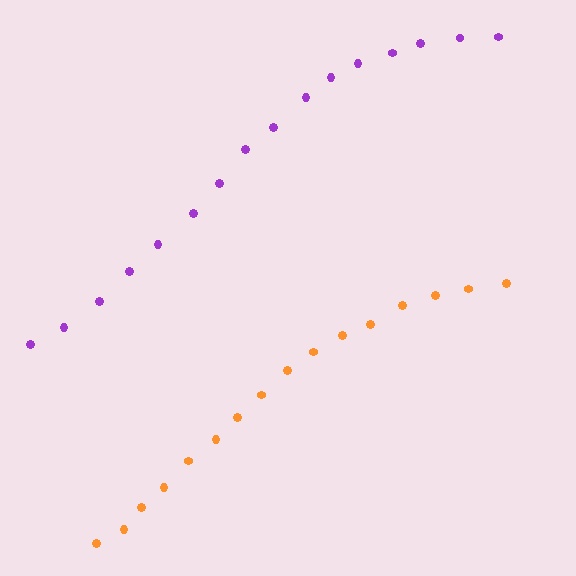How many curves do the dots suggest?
There are 2 distinct paths.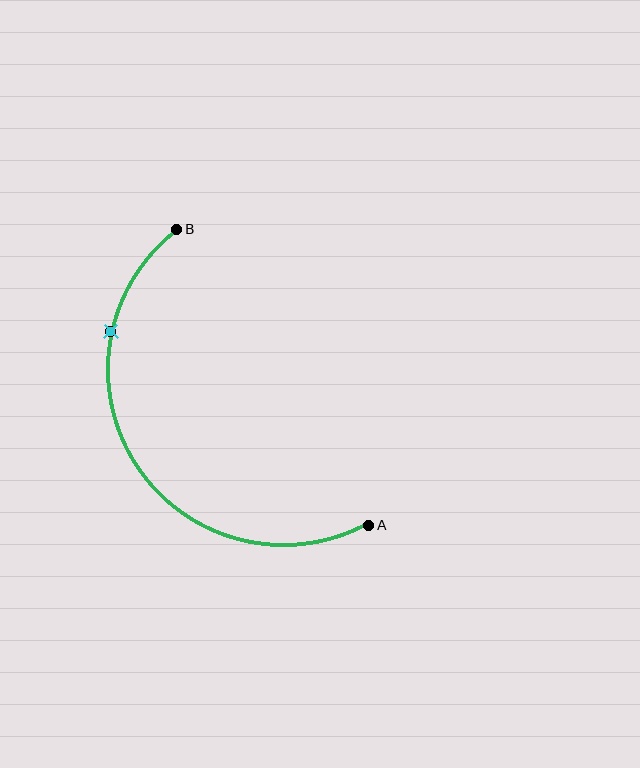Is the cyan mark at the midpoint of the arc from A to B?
No. The cyan mark lies on the arc but is closer to endpoint B. The arc midpoint would be at the point on the curve equidistant along the arc from both A and B.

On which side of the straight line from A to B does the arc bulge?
The arc bulges to the left of the straight line connecting A and B.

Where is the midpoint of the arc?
The arc midpoint is the point on the curve farthest from the straight line joining A and B. It sits to the left of that line.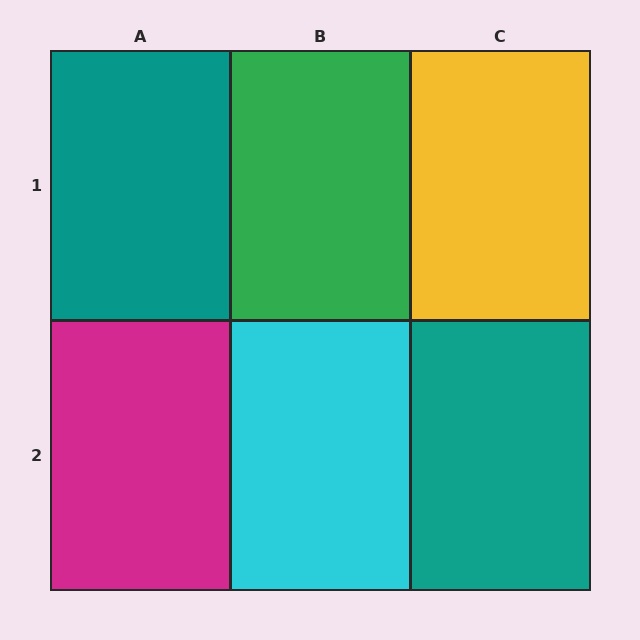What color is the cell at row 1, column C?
Yellow.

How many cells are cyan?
1 cell is cyan.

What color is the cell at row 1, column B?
Green.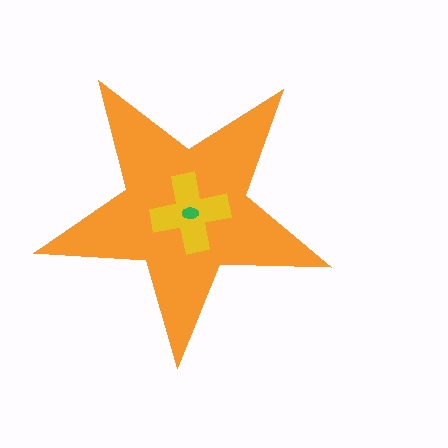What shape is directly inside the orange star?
The yellow cross.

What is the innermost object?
The green ellipse.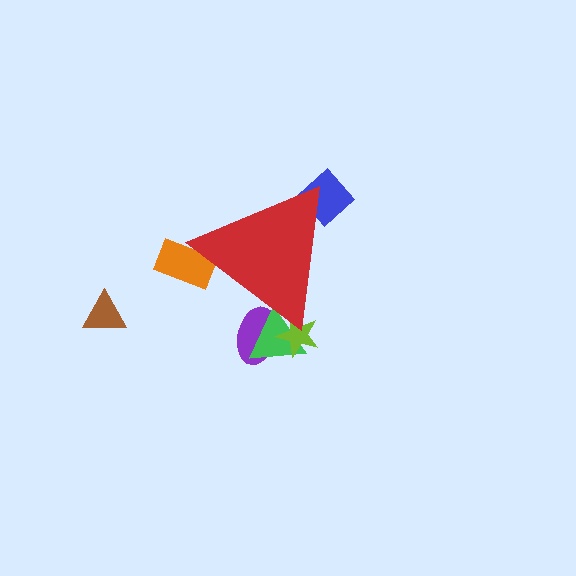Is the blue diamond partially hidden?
Yes, the blue diamond is partially hidden behind the red triangle.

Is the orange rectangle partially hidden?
Yes, the orange rectangle is partially hidden behind the red triangle.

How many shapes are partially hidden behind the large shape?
5 shapes are partially hidden.